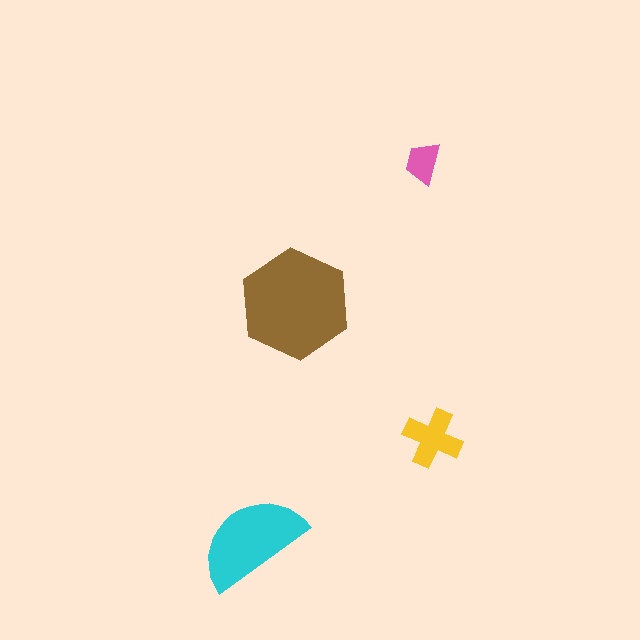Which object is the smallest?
The pink trapezoid.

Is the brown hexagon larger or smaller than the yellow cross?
Larger.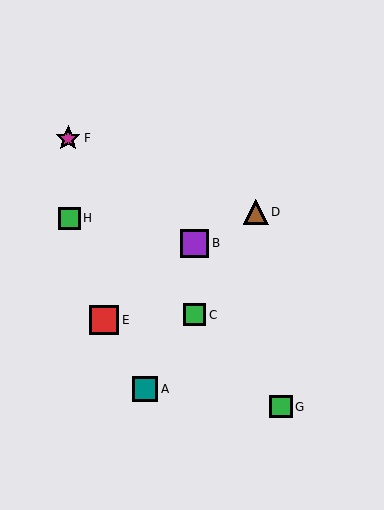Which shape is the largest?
The red square (labeled E) is the largest.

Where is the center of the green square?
The center of the green square is at (70, 218).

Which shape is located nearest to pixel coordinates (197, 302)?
The green square (labeled C) at (195, 315) is nearest to that location.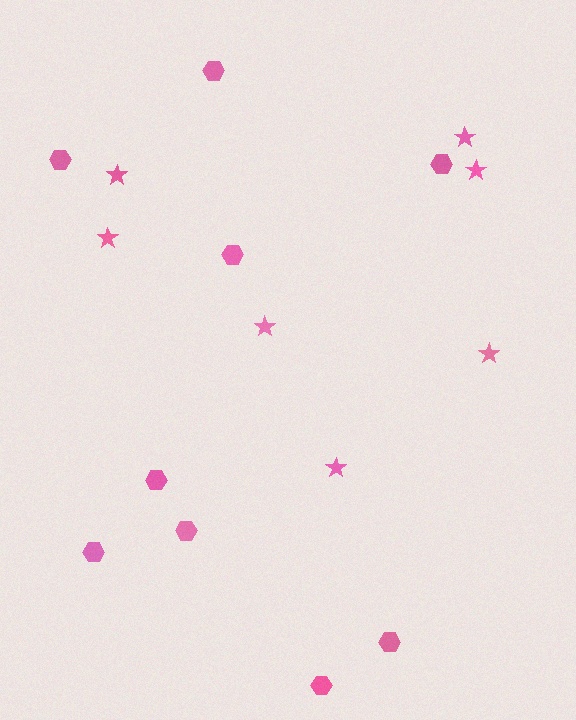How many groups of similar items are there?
There are 2 groups: one group of stars (7) and one group of hexagons (9).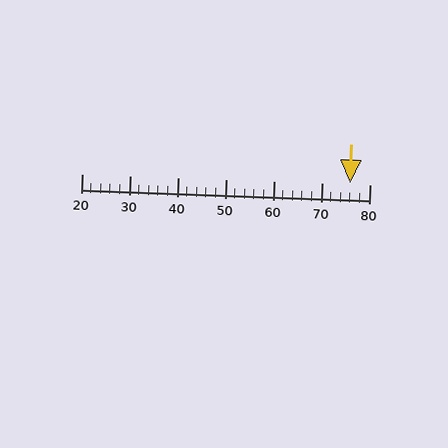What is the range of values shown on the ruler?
The ruler shows values from 20 to 80.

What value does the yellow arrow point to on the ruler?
The yellow arrow points to approximately 76.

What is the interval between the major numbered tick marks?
The major tick marks are spaced 10 units apart.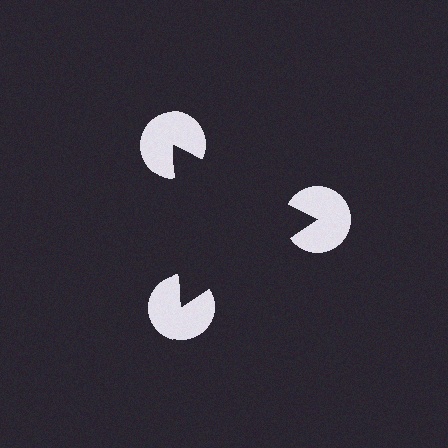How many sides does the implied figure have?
3 sides.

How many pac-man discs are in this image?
There are 3 — one at each vertex of the illusory triangle.